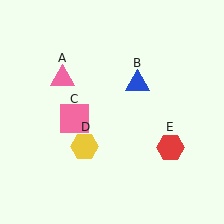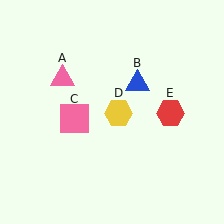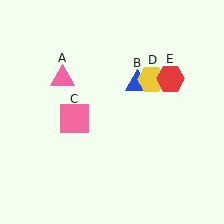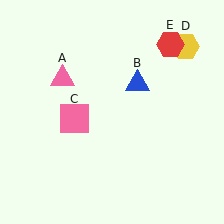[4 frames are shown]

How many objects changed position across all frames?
2 objects changed position: yellow hexagon (object D), red hexagon (object E).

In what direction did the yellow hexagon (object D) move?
The yellow hexagon (object D) moved up and to the right.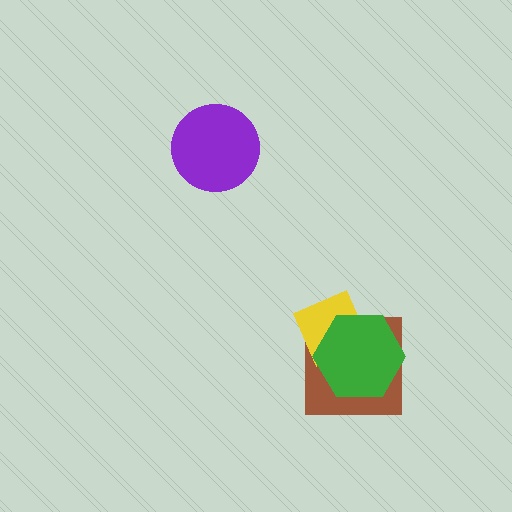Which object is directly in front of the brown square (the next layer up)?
The yellow diamond is directly in front of the brown square.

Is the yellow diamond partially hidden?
Yes, it is partially covered by another shape.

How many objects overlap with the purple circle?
0 objects overlap with the purple circle.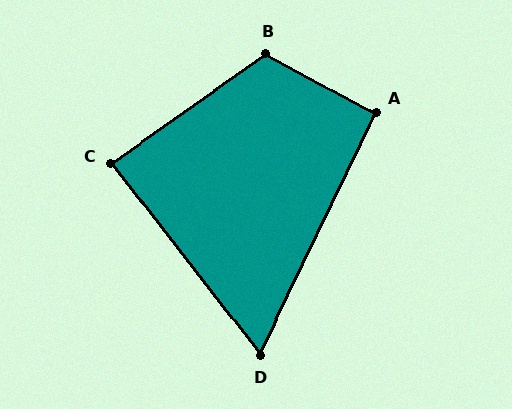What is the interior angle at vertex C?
Approximately 87 degrees (approximately right).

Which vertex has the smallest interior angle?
D, at approximately 63 degrees.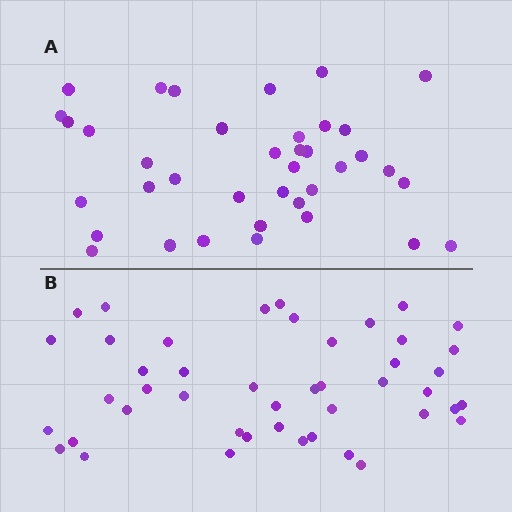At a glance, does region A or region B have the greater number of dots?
Region B (the bottom region) has more dots.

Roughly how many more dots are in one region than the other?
Region B has roughly 8 or so more dots than region A.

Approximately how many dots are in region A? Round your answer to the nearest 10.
About 40 dots. (The exact count is 38, which rounds to 40.)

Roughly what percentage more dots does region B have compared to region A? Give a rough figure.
About 20% more.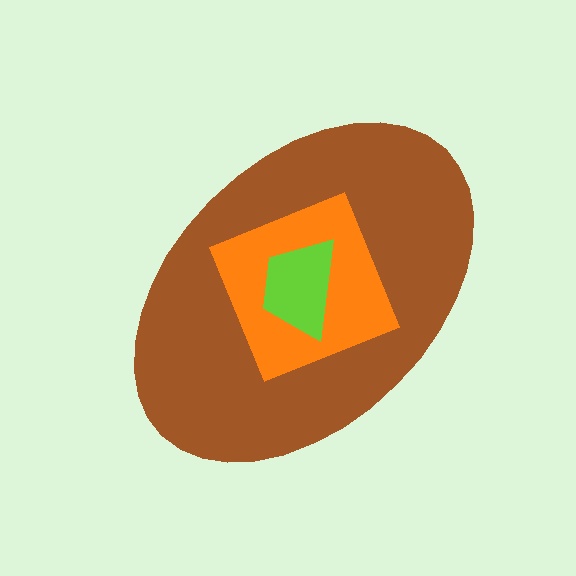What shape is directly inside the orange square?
The lime trapezoid.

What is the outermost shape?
The brown ellipse.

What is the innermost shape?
The lime trapezoid.